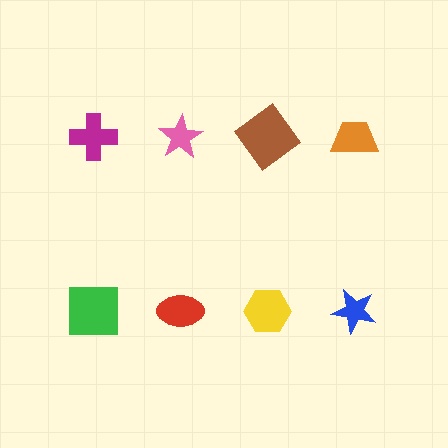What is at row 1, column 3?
A brown diamond.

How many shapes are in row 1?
4 shapes.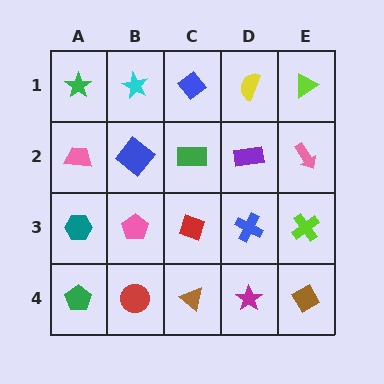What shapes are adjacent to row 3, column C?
A green rectangle (row 2, column C), a brown triangle (row 4, column C), a pink pentagon (row 3, column B), a blue cross (row 3, column D).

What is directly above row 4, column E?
A lime cross.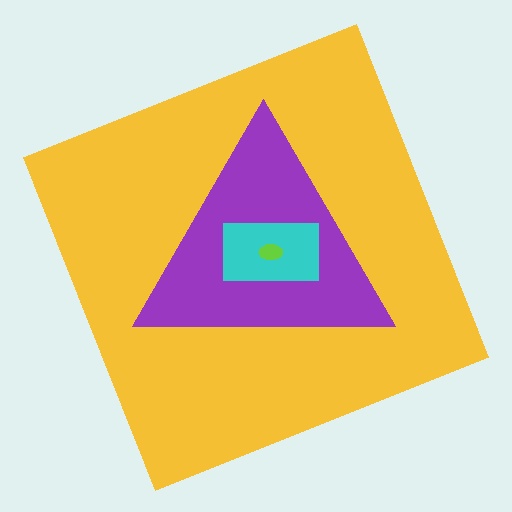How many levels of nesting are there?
4.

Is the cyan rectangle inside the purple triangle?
Yes.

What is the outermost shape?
The yellow square.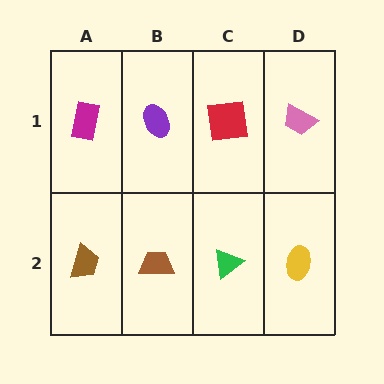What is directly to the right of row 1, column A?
A purple ellipse.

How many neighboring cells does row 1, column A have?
2.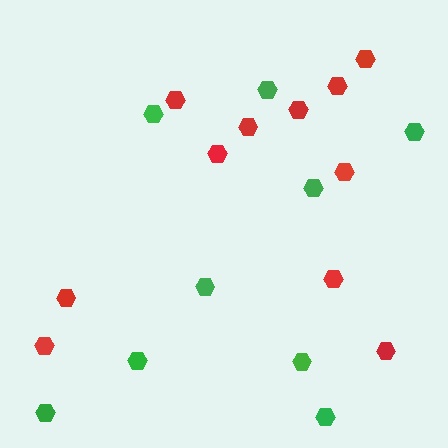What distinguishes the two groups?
There are 2 groups: one group of green hexagons (9) and one group of red hexagons (11).